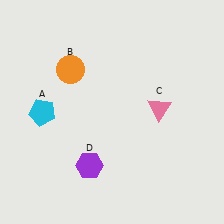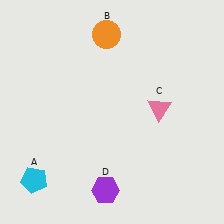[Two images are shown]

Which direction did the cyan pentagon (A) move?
The cyan pentagon (A) moved down.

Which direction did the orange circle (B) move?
The orange circle (B) moved right.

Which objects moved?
The objects that moved are: the cyan pentagon (A), the orange circle (B), the purple hexagon (D).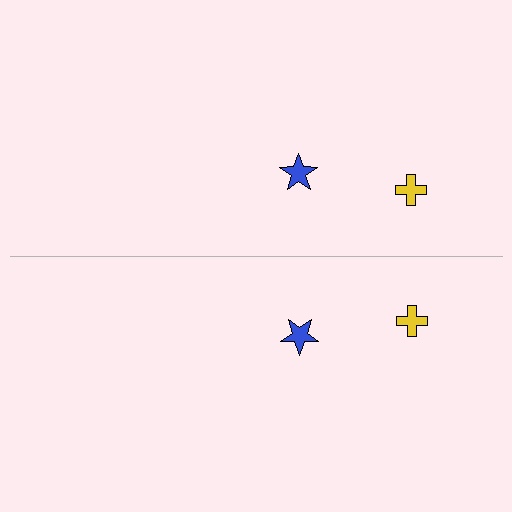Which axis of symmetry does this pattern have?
The pattern has a horizontal axis of symmetry running through the center of the image.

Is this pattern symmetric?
Yes, this pattern has bilateral (reflection) symmetry.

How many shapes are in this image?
There are 4 shapes in this image.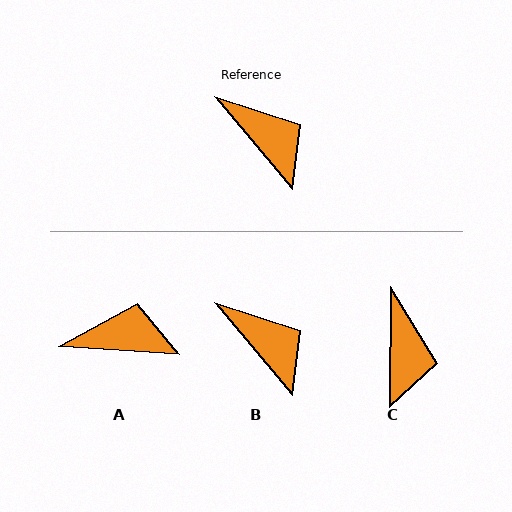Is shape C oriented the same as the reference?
No, it is off by about 40 degrees.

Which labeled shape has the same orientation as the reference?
B.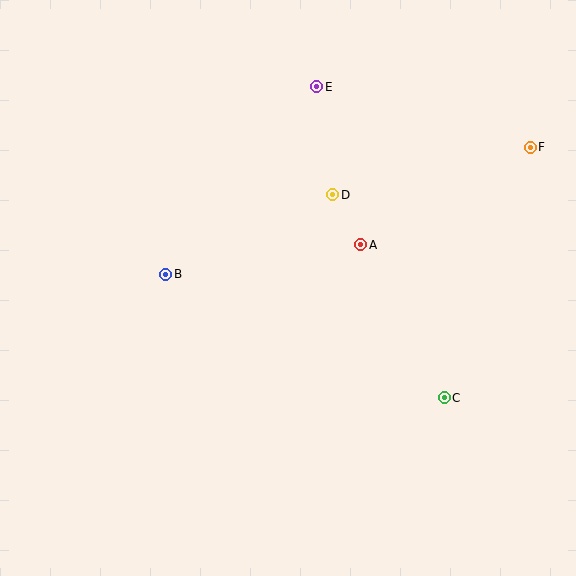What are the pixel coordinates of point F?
Point F is at (530, 147).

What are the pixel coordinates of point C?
Point C is at (444, 398).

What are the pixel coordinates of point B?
Point B is at (166, 274).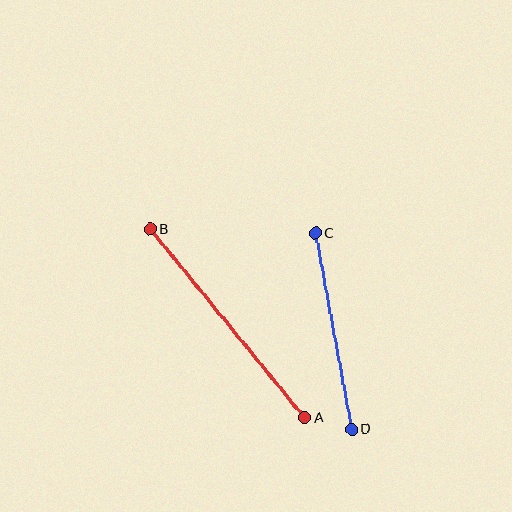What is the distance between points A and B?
The distance is approximately 244 pixels.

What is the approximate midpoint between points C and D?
The midpoint is at approximately (333, 331) pixels.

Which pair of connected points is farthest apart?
Points A and B are farthest apart.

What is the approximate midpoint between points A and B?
The midpoint is at approximately (227, 324) pixels.